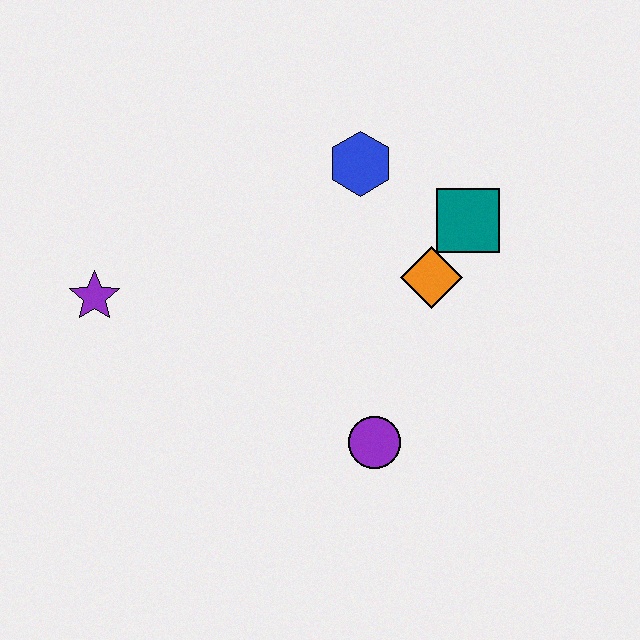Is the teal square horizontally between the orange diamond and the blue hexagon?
No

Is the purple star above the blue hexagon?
No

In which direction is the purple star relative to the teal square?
The purple star is to the left of the teal square.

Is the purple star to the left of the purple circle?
Yes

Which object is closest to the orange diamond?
The teal square is closest to the orange diamond.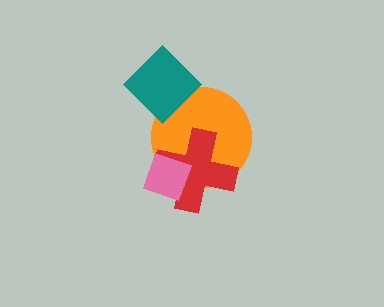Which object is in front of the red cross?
The pink diamond is in front of the red cross.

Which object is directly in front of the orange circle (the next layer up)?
The red cross is directly in front of the orange circle.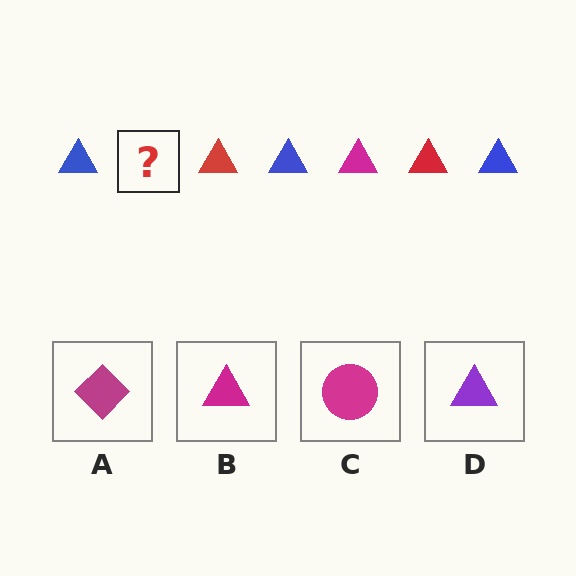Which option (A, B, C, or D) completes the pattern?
B.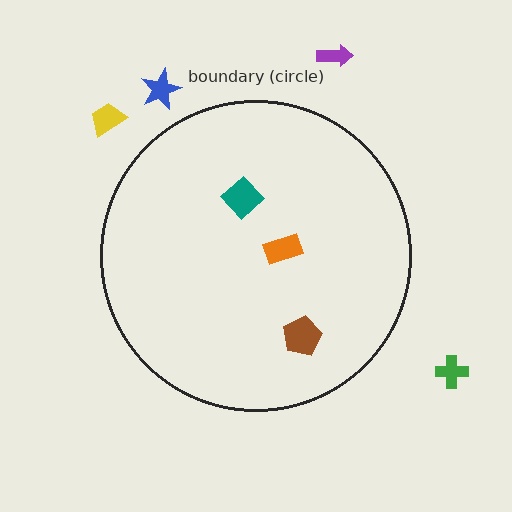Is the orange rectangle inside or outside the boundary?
Inside.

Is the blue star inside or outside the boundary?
Outside.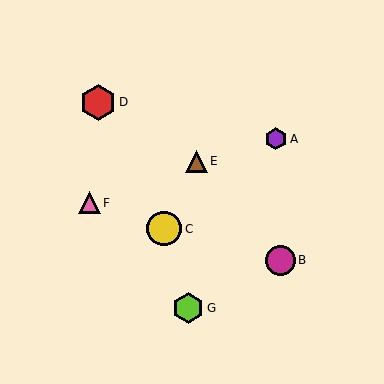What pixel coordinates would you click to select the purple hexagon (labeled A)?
Click at (276, 139) to select the purple hexagon A.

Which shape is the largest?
The red hexagon (labeled D) is the largest.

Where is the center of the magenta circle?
The center of the magenta circle is at (280, 260).